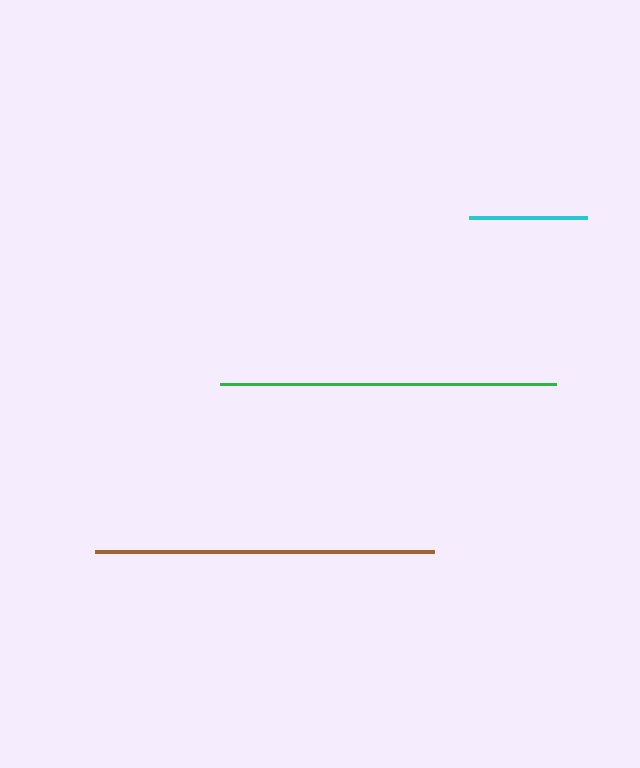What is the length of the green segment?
The green segment is approximately 336 pixels long.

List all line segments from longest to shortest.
From longest to shortest: brown, green, cyan.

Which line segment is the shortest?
The cyan line is the shortest at approximately 118 pixels.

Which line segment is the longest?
The brown line is the longest at approximately 338 pixels.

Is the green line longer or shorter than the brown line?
The brown line is longer than the green line.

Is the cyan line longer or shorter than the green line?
The green line is longer than the cyan line.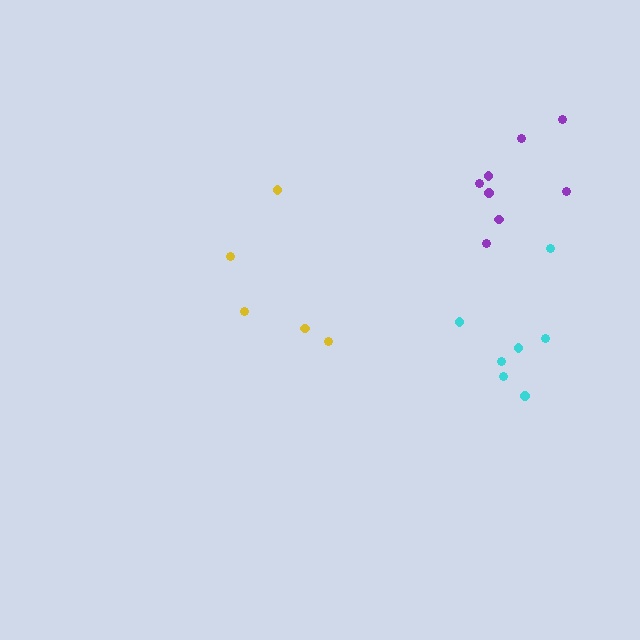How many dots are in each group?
Group 1: 5 dots, Group 2: 7 dots, Group 3: 8 dots (20 total).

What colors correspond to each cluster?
The clusters are colored: yellow, cyan, purple.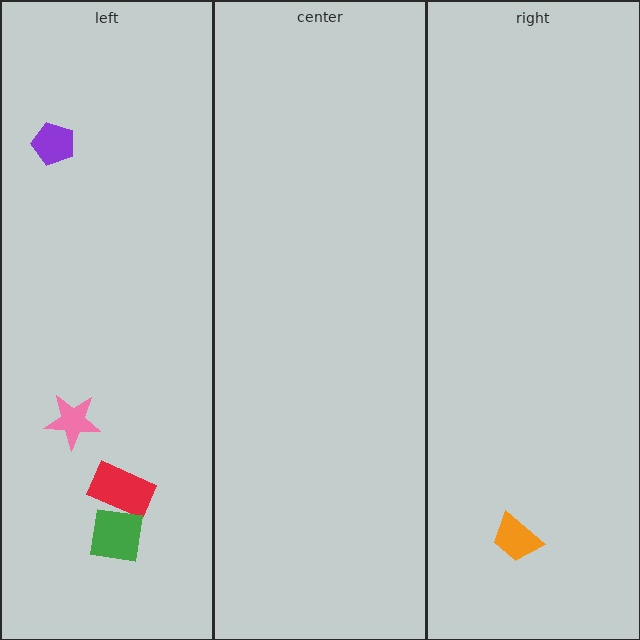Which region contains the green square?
The left region.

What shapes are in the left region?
The pink star, the purple pentagon, the red rectangle, the green square.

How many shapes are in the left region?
4.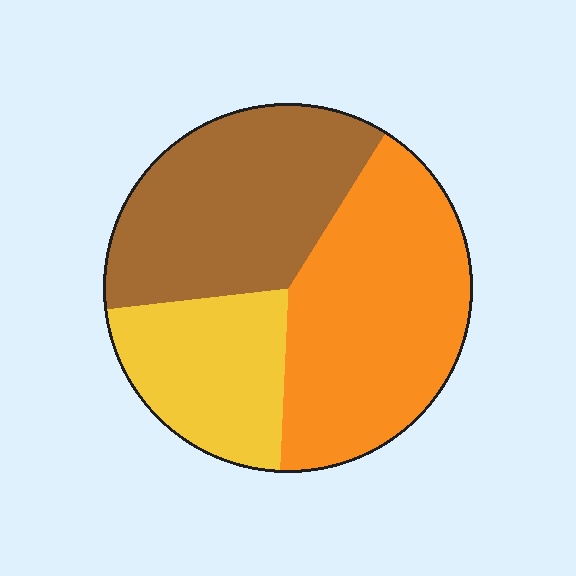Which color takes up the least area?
Yellow, at roughly 20%.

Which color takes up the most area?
Orange, at roughly 40%.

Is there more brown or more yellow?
Brown.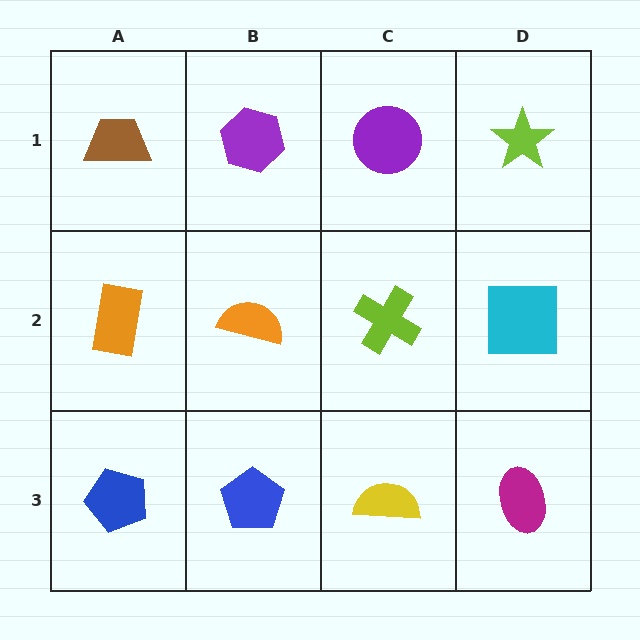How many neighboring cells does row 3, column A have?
2.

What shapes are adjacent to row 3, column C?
A lime cross (row 2, column C), a blue pentagon (row 3, column B), a magenta ellipse (row 3, column D).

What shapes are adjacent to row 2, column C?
A purple circle (row 1, column C), a yellow semicircle (row 3, column C), an orange semicircle (row 2, column B), a cyan square (row 2, column D).